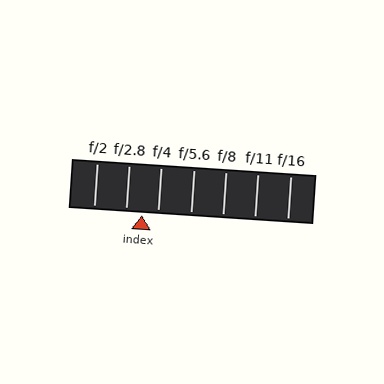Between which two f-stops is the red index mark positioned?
The index mark is between f/2.8 and f/4.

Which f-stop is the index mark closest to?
The index mark is closest to f/4.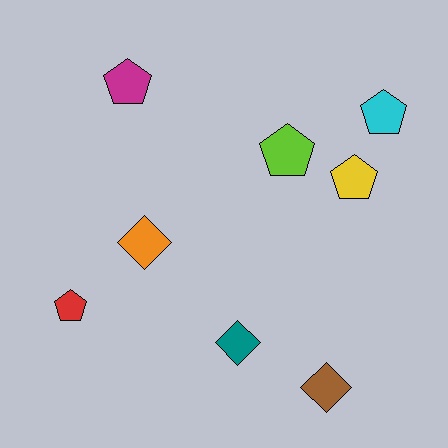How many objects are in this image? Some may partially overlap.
There are 8 objects.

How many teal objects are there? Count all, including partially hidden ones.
There is 1 teal object.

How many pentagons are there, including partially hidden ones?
There are 5 pentagons.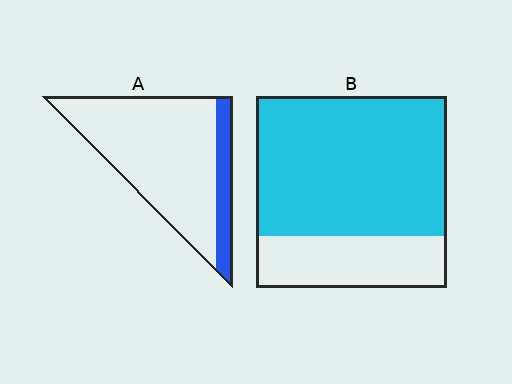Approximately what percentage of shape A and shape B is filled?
A is approximately 15% and B is approximately 75%.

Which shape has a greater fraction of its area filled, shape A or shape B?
Shape B.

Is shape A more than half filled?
No.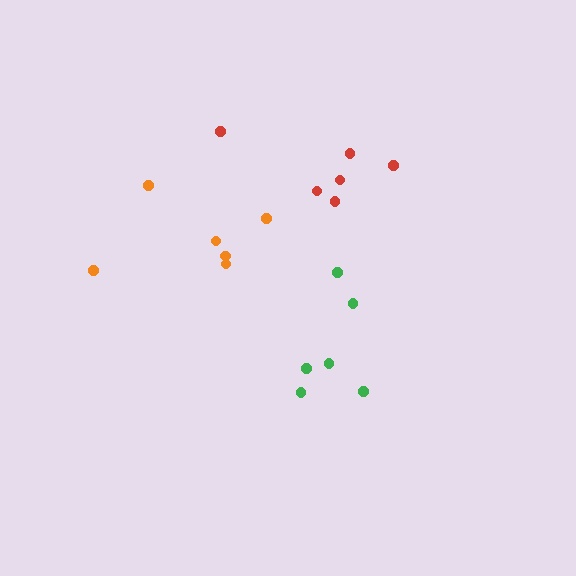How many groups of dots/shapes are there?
There are 3 groups.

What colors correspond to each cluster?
The clusters are colored: orange, green, red.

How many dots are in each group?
Group 1: 6 dots, Group 2: 6 dots, Group 3: 6 dots (18 total).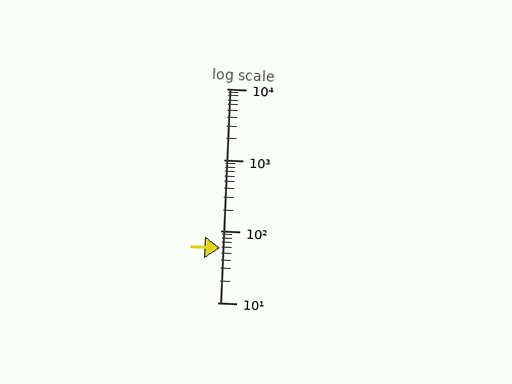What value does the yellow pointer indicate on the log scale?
The pointer indicates approximately 59.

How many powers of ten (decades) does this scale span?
The scale spans 3 decades, from 10 to 10000.